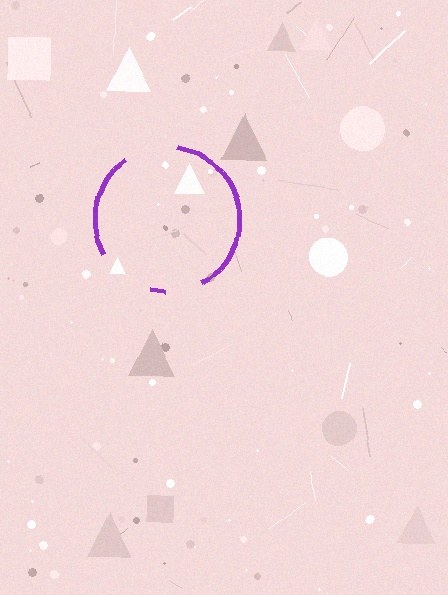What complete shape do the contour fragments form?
The contour fragments form a circle.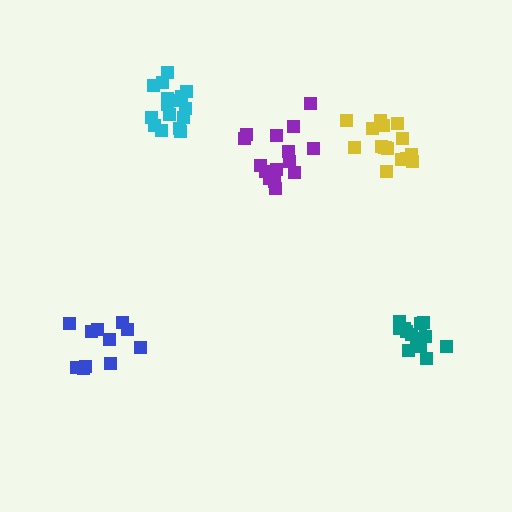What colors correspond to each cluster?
The clusters are colored: teal, cyan, blue, yellow, purple.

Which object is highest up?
The cyan cluster is topmost.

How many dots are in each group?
Group 1: 14 dots, Group 2: 16 dots, Group 3: 11 dots, Group 4: 16 dots, Group 5: 15 dots (72 total).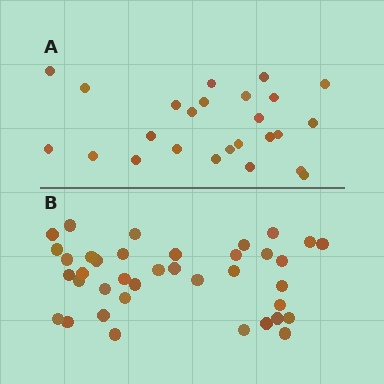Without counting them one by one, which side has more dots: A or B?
Region B (the bottom region) has more dots.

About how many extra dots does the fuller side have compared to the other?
Region B has approximately 15 more dots than region A.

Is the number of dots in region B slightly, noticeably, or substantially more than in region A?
Region B has substantially more. The ratio is roughly 1.5 to 1.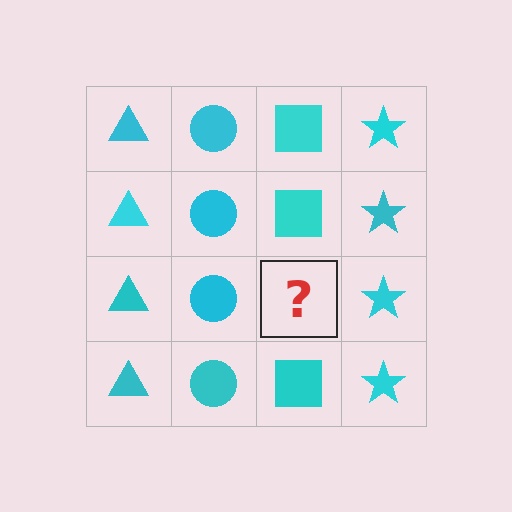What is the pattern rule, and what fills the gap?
The rule is that each column has a consistent shape. The gap should be filled with a cyan square.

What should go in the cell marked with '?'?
The missing cell should contain a cyan square.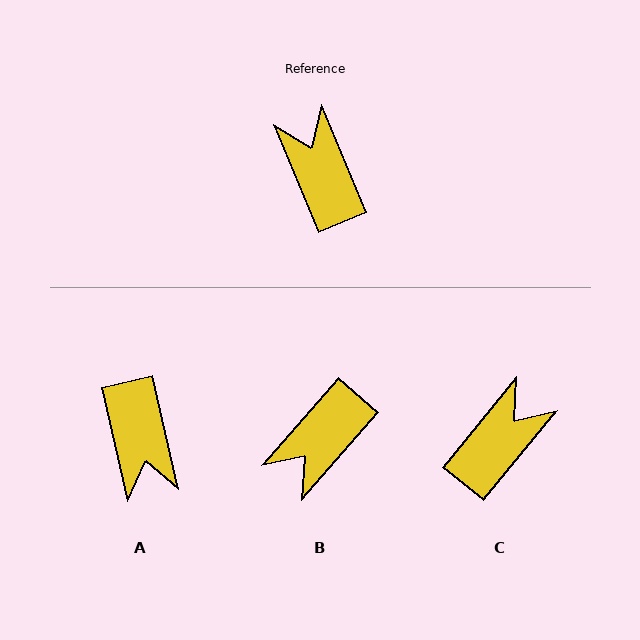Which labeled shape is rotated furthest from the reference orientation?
A, about 171 degrees away.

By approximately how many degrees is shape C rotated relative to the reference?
Approximately 62 degrees clockwise.